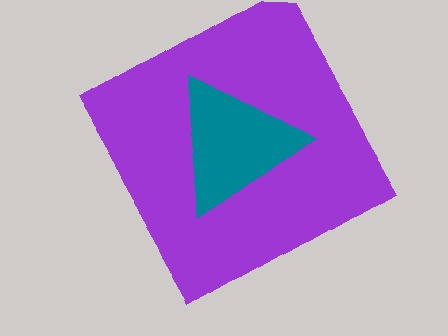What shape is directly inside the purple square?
The teal triangle.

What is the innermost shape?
The teal triangle.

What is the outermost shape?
The purple square.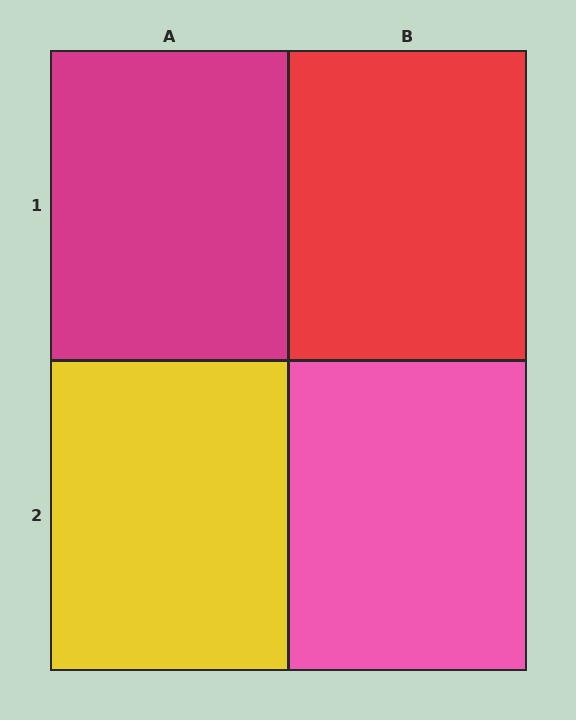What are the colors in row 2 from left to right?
Yellow, pink.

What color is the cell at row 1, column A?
Magenta.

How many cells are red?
1 cell is red.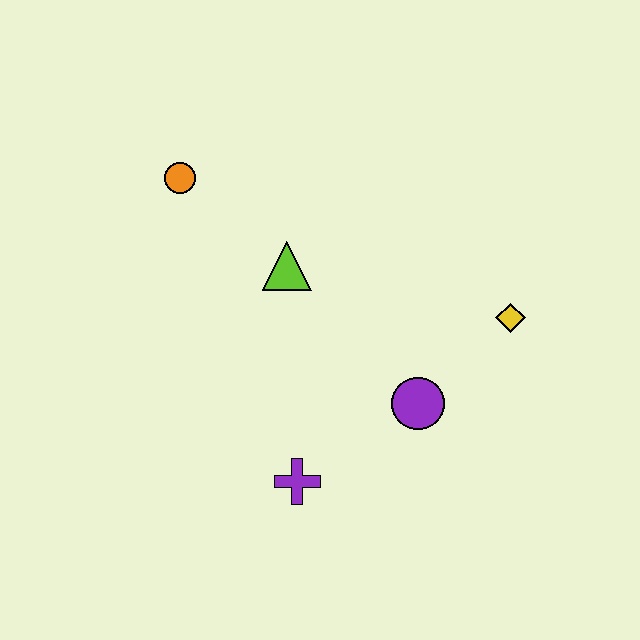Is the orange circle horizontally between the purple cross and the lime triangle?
No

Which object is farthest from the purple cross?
The orange circle is farthest from the purple cross.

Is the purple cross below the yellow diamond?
Yes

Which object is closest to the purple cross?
The purple circle is closest to the purple cross.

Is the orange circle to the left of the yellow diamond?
Yes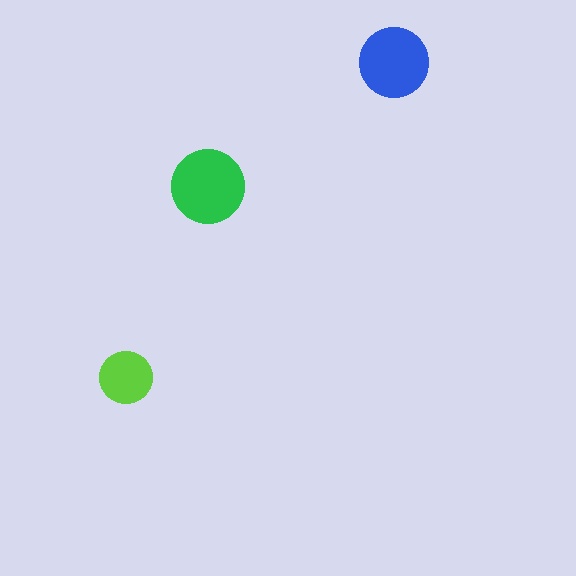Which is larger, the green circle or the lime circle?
The green one.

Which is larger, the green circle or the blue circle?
The green one.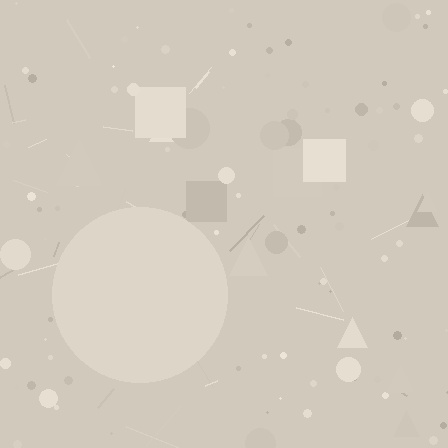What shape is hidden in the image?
A circle is hidden in the image.